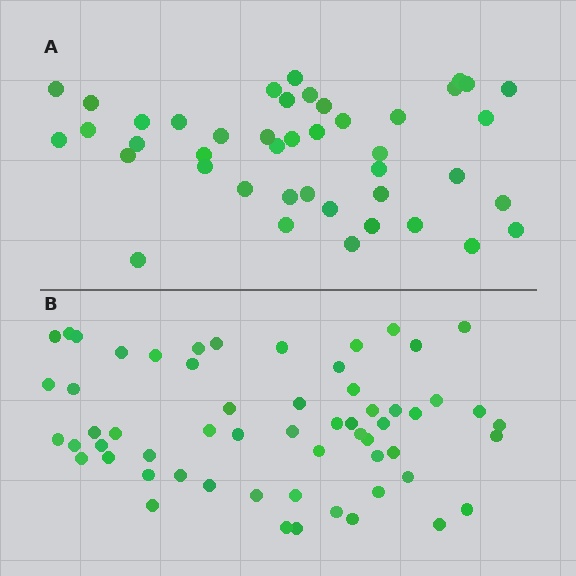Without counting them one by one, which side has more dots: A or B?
Region B (the bottom region) has more dots.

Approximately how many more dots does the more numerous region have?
Region B has approximately 15 more dots than region A.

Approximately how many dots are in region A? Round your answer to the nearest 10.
About 40 dots. (The exact count is 43, which rounds to 40.)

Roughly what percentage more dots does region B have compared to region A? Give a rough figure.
About 35% more.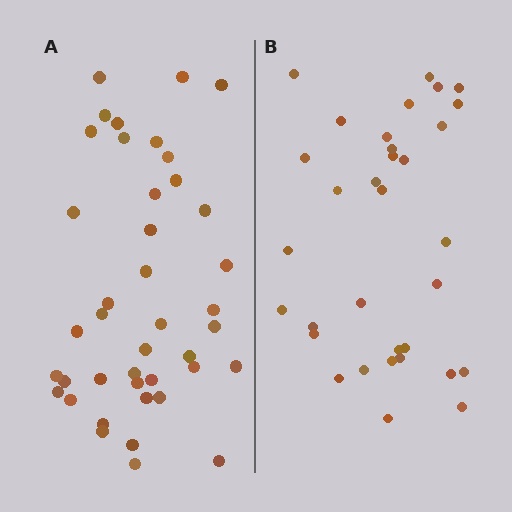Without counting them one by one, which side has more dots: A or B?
Region A (the left region) has more dots.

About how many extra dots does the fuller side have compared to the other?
Region A has roughly 8 or so more dots than region B.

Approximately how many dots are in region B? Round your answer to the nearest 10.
About 30 dots. (The exact count is 33, which rounds to 30.)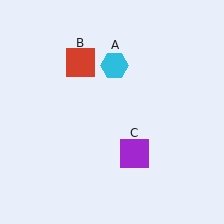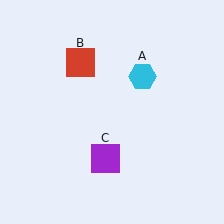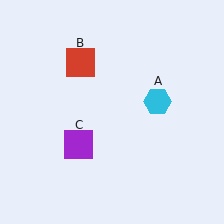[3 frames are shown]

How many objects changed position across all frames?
2 objects changed position: cyan hexagon (object A), purple square (object C).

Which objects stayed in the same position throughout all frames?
Red square (object B) remained stationary.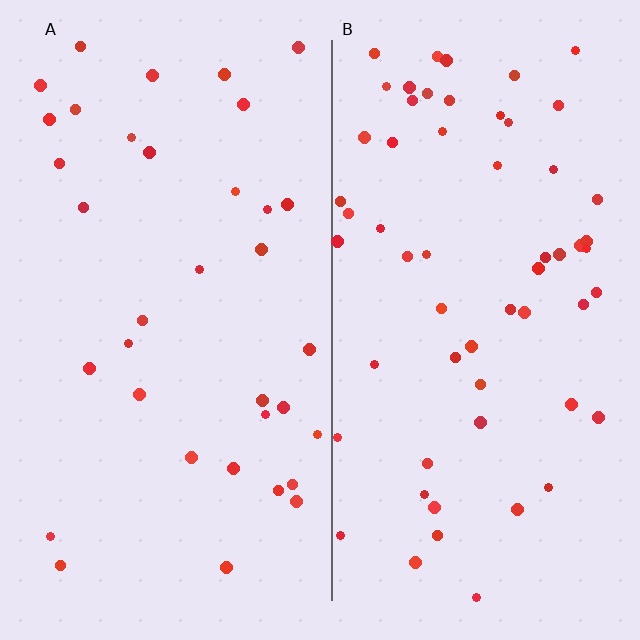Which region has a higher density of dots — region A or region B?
B (the right).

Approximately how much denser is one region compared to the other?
Approximately 1.7× — region B over region A.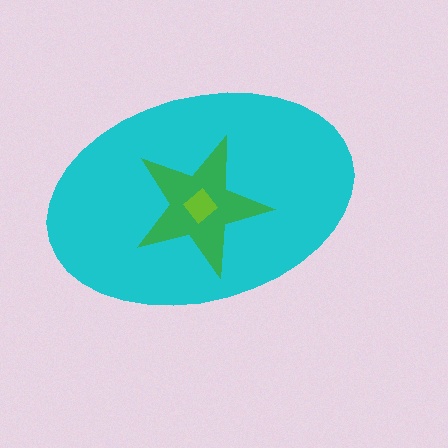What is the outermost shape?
The cyan ellipse.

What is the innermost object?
The lime diamond.